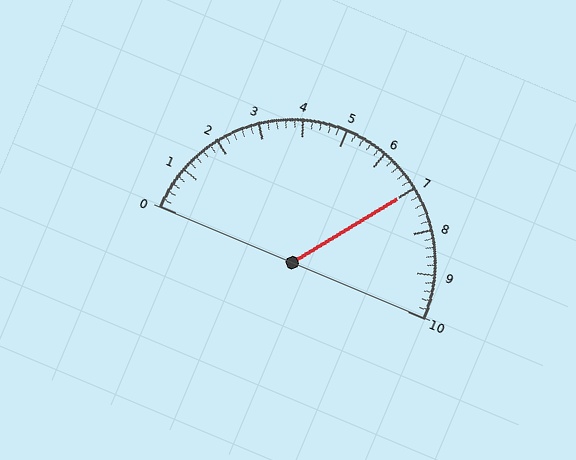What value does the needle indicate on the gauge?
The needle indicates approximately 7.0.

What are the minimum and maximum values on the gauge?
The gauge ranges from 0 to 10.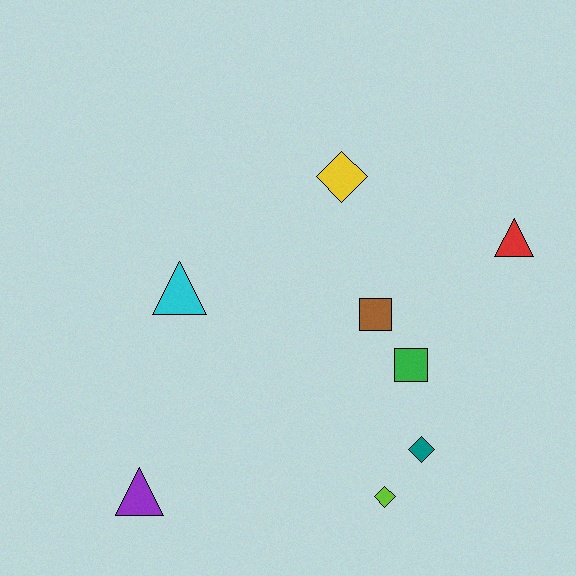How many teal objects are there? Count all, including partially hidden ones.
There is 1 teal object.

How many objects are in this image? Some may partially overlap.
There are 8 objects.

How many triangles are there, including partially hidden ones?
There are 3 triangles.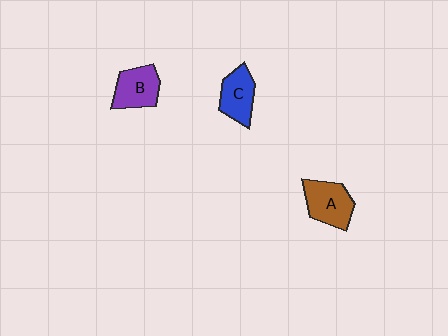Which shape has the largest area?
Shape A (brown).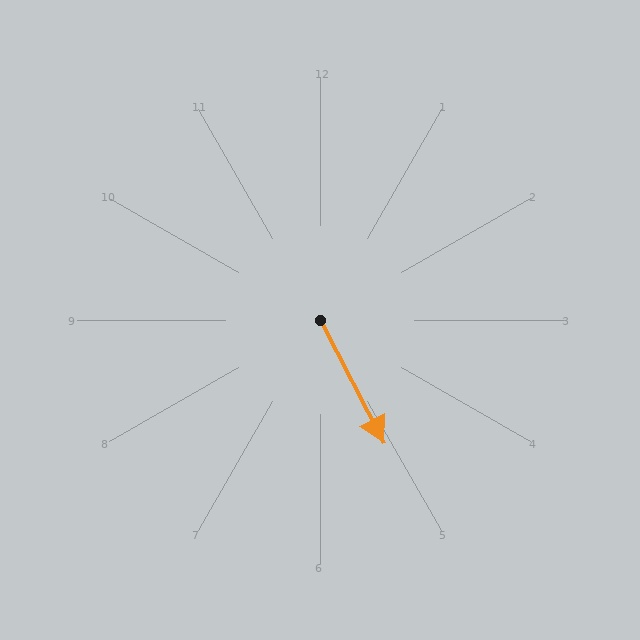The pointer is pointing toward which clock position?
Roughly 5 o'clock.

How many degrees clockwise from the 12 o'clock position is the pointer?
Approximately 152 degrees.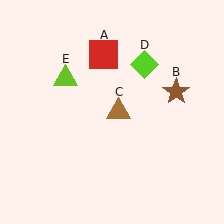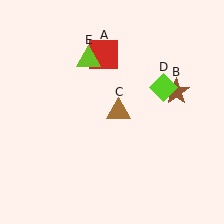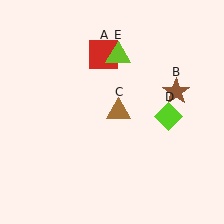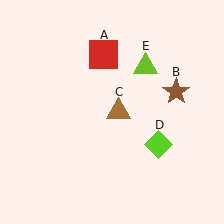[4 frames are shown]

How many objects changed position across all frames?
2 objects changed position: lime diamond (object D), lime triangle (object E).